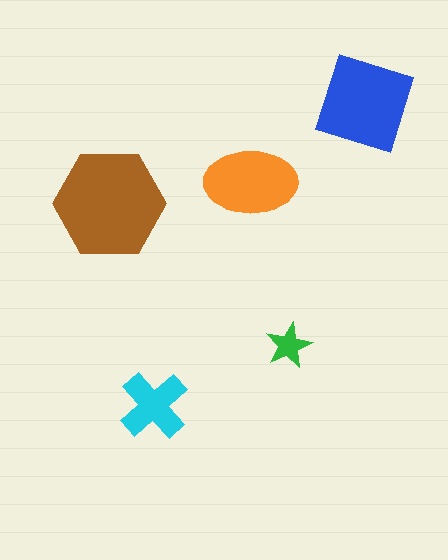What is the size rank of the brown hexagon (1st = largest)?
1st.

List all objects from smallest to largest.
The green star, the cyan cross, the orange ellipse, the blue square, the brown hexagon.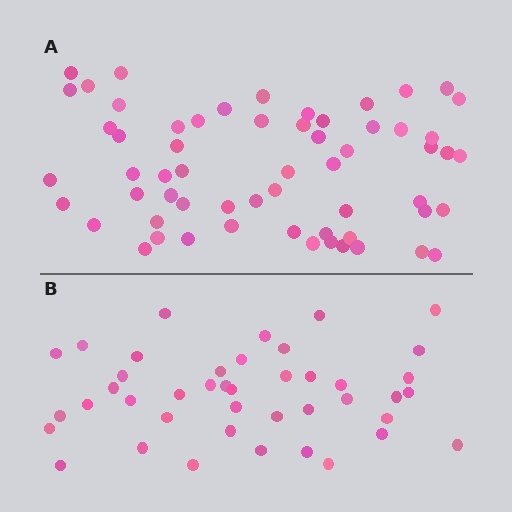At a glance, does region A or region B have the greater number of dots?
Region A (the top region) has more dots.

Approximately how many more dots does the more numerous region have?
Region A has approximately 20 more dots than region B.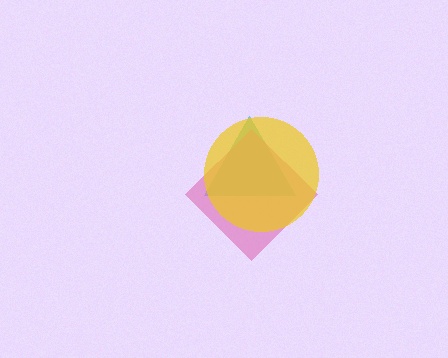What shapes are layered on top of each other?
The layered shapes are: a teal triangle, a pink diamond, a yellow circle.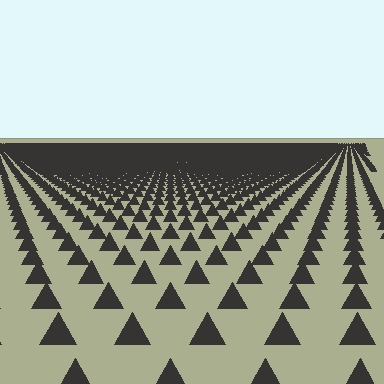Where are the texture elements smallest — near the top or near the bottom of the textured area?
Near the top.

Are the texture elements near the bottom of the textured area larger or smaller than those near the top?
Larger. Near the bottom, elements are closer to the viewer and appear at a bigger on-screen size.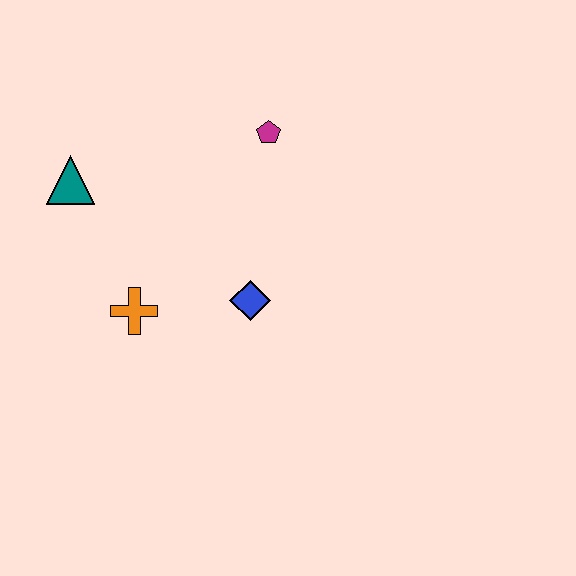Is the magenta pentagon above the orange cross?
Yes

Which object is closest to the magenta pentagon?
The blue diamond is closest to the magenta pentagon.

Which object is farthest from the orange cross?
The magenta pentagon is farthest from the orange cross.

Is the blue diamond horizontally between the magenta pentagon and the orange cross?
Yes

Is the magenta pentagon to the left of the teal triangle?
No